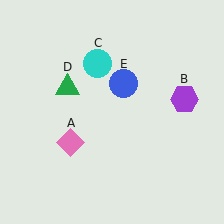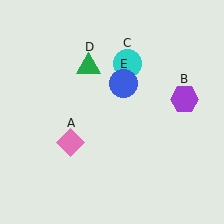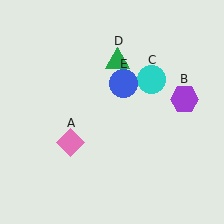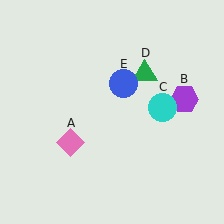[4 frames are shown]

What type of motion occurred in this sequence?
The cyan circle (object C), green triangle (object D) rotated clockwise around the center of the scene.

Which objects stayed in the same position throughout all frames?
Pink diamond (object A) and purple hexagon (object B) and blue circle (object E) remained stationary.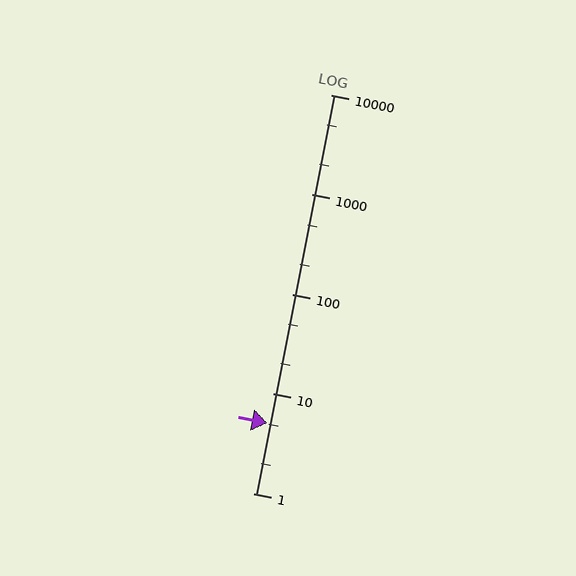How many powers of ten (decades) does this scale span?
The scale spans 4 decades, from 1 to 10000.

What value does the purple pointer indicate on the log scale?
The pointer indicates approximately 5.1.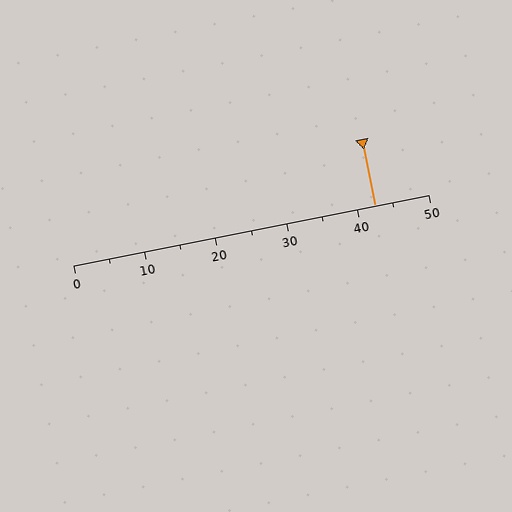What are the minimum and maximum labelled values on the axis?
The axis runs from 0 to 50.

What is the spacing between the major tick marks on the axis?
The major ticks are spaced 10 apart.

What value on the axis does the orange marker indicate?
The marker indicates approximately 42.5.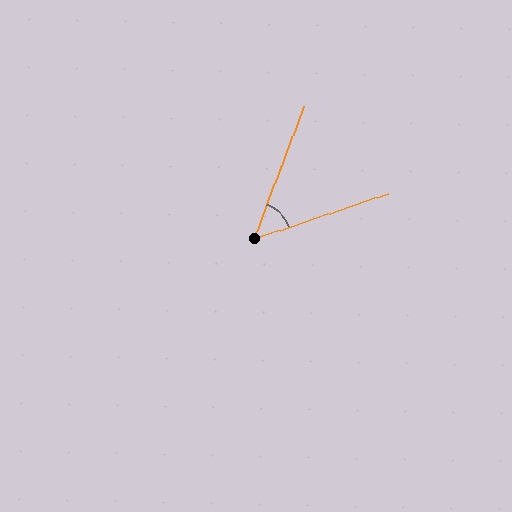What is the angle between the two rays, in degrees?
Approximately 51 degrees.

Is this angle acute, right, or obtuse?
It is acute.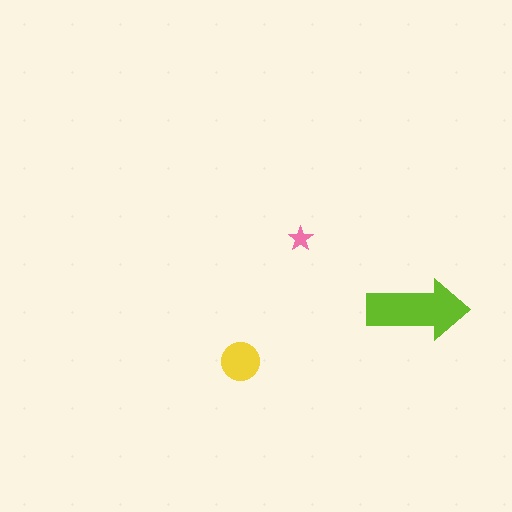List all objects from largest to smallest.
The lime arrow, the yellow circle, the pink star.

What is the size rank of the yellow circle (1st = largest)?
2nd.